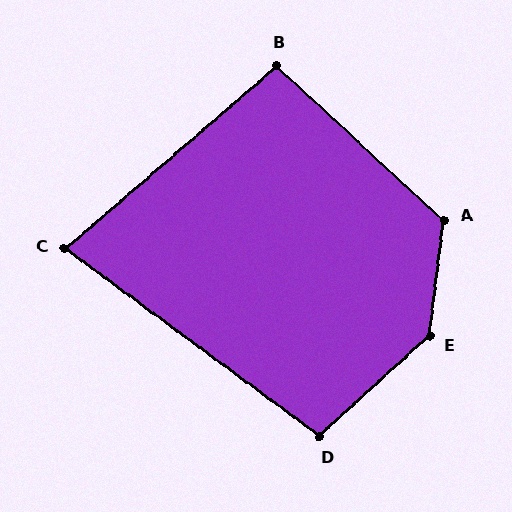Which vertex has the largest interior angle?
E, at approximately 139 degrees.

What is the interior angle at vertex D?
Approximately 101 degrees (obtuse).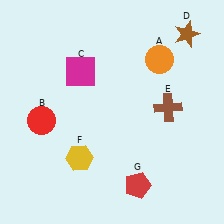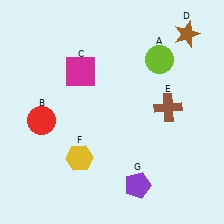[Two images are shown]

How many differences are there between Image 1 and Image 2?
There are 2 differences between the two images.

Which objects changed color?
A changed from orange to lime. G changed from red to purple.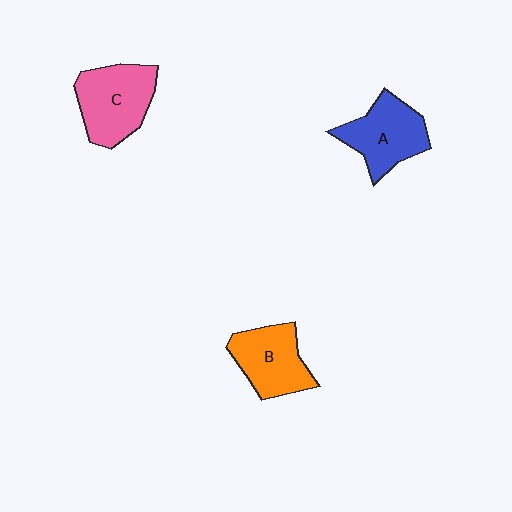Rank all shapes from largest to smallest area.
From largest to smallest: C (pink), A (blue), B (orange).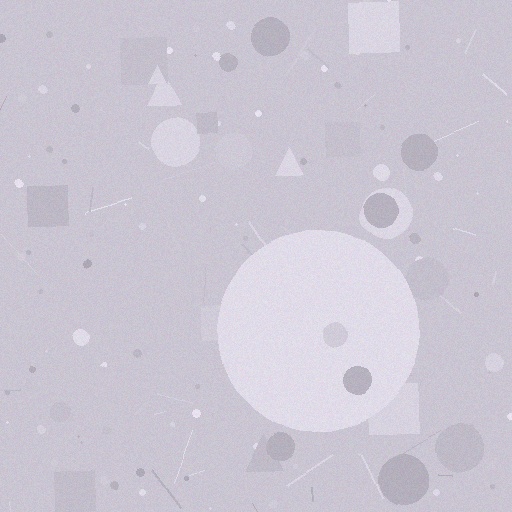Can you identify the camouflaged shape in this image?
The camouflaged shape is a circle.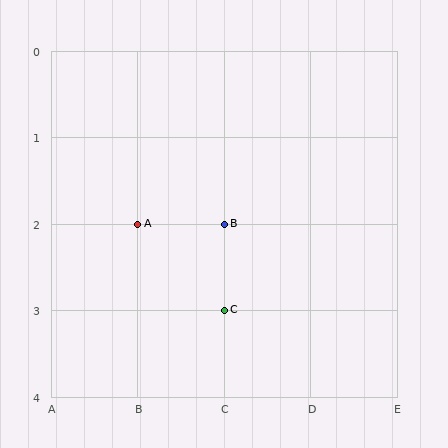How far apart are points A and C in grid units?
Points A and C are 1 column and 1 row apart (about 1.4 grid units diagonally).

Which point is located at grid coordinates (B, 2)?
Point A is at (B, 2).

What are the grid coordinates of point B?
Point B is at grid coordinates (C, 2).